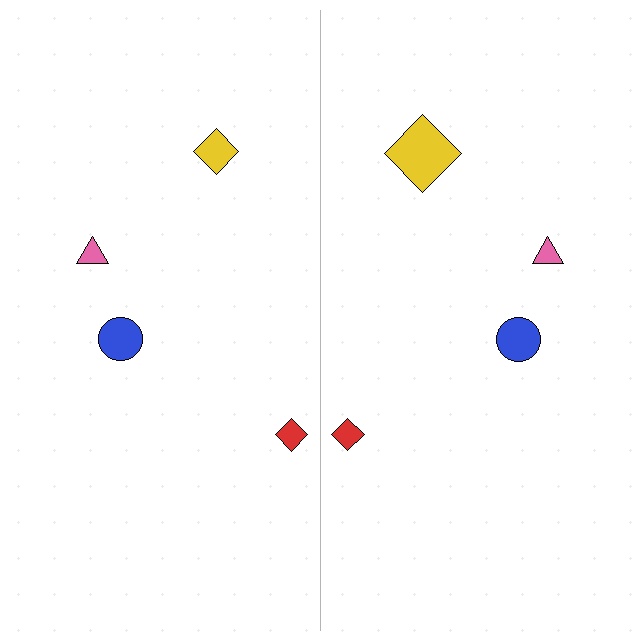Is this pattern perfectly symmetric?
No, the pattern is not perfectly symmetric. The yellow diamond on the right side has a different size than its mirror counterpart.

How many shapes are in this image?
There are 8 shapes in this image.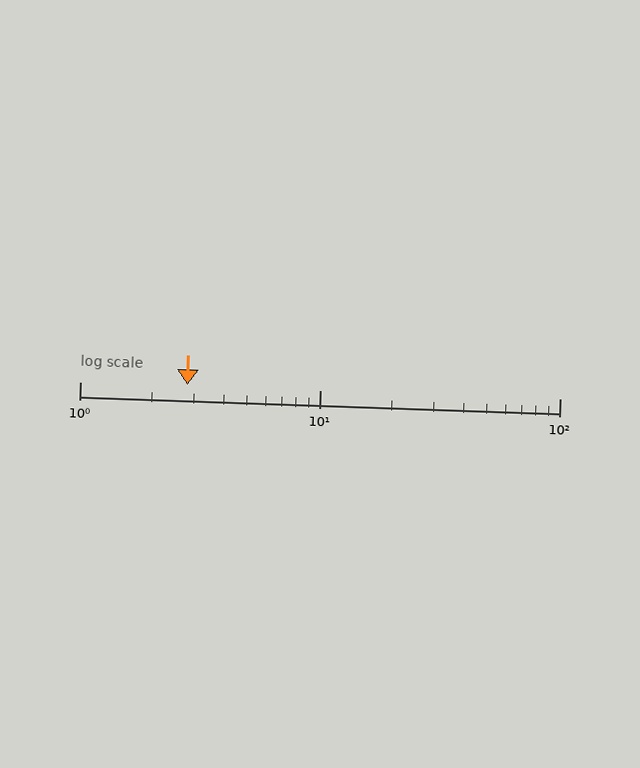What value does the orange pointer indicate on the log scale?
The pointer indicates approximately 2.8.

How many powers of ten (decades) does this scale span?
The scale spans 2 decades, from 1 to 100.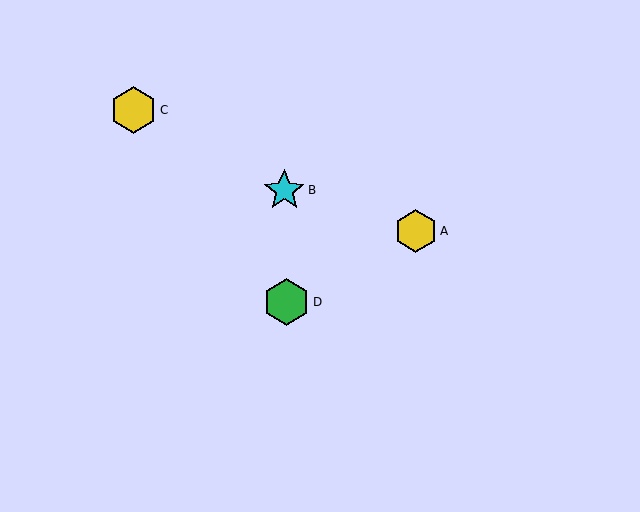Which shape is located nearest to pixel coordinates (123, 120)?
The yellow hexagon (labeled C) at (134, 110) is nearest to that location.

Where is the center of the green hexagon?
The center of the green hexagon is at (287, 302).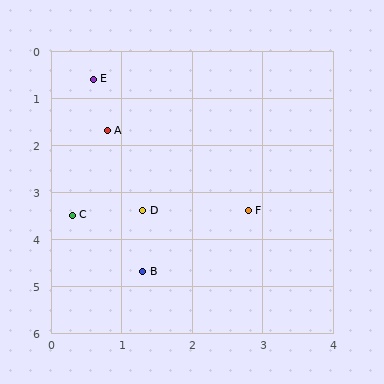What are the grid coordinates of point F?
Point F is at approximately (2.8, 3.4).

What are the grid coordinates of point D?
Point D is at approximately (1.3, 3.4).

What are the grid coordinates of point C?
Point C is at approximately (0.3, 3.5).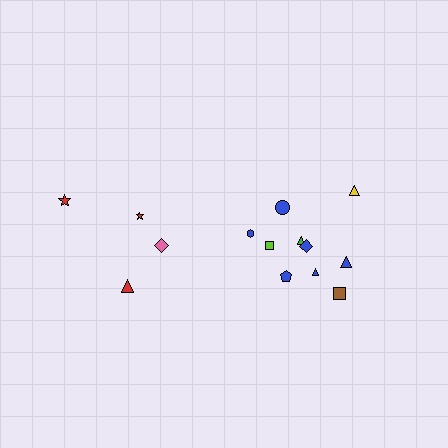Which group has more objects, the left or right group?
The right group.